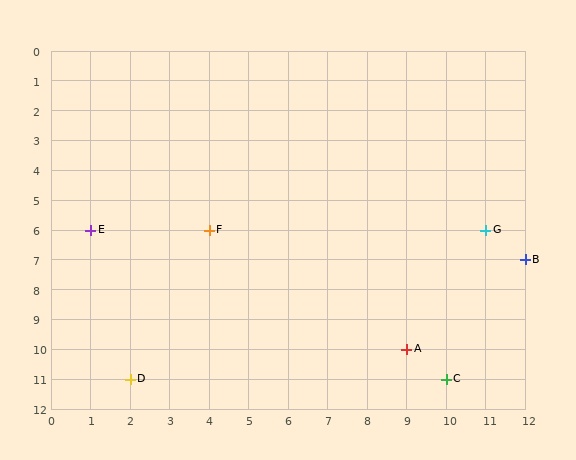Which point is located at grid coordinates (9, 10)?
Point A is at (9, 10).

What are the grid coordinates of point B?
Point B is at grid coordinates (12, 7).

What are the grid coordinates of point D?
Point D is at grid coordinates (2, 11).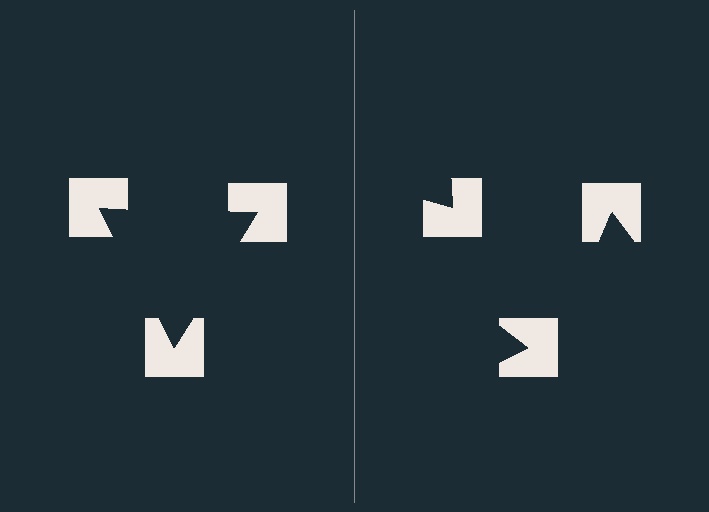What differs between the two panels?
The notched squares are positioned identically on both sides; only the wedge orientations differ. On the left they align to a triangle; on the right they are misaligned.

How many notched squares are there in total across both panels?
6 — 3 on each side.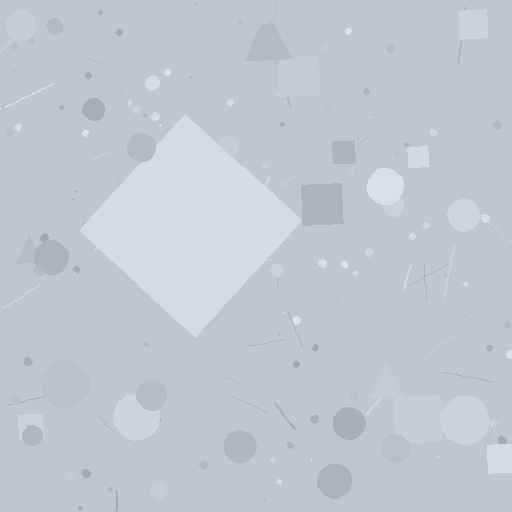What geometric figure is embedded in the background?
A diamond is embedded in the background.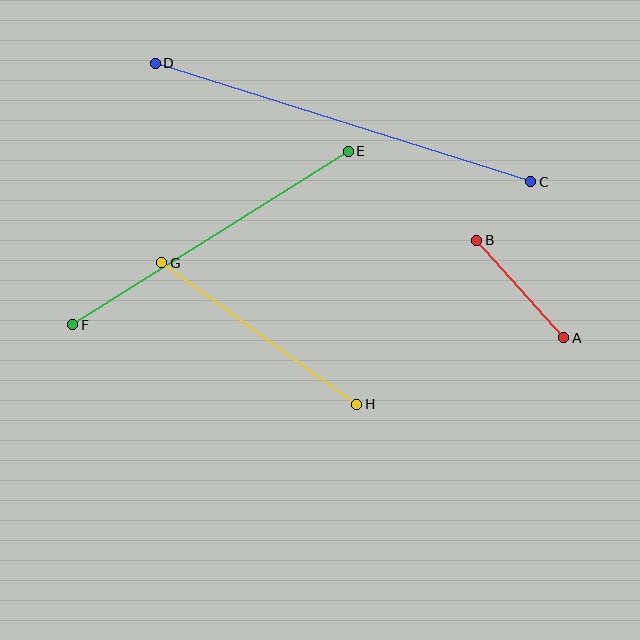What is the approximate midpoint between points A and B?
The midpoint is at approximately (520, 289) pixels.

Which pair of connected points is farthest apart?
Points C and D are farthest apart.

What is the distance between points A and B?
The distance is approximately 131 pixels.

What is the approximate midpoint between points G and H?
The midpoint is at approximately (259, 334) pixels.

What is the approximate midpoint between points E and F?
The midpoint is at approximately (210, 238) pixels.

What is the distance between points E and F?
The distance is approximately 326 pixels.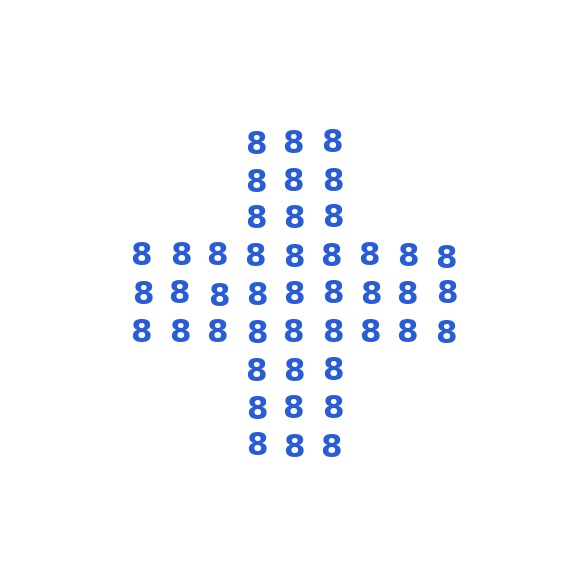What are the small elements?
The small elements are digit 8's.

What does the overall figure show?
The overall figure shows a cross.